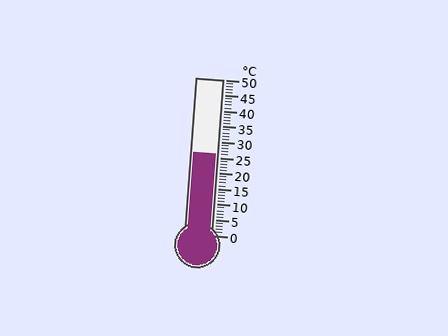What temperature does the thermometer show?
The thermometer shows approximately 26°C.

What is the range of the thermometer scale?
The thermometer scale ranges from 0°C to 50°C.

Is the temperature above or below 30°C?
The temperature is below 30°C.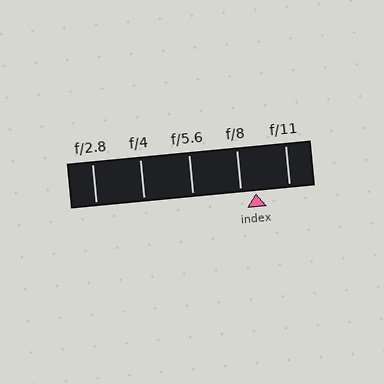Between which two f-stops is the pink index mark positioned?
The index mark is between f/8 and f/11.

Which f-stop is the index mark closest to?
The index mark is closest to f/8.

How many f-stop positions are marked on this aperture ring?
There are 5 f-stop positions marked.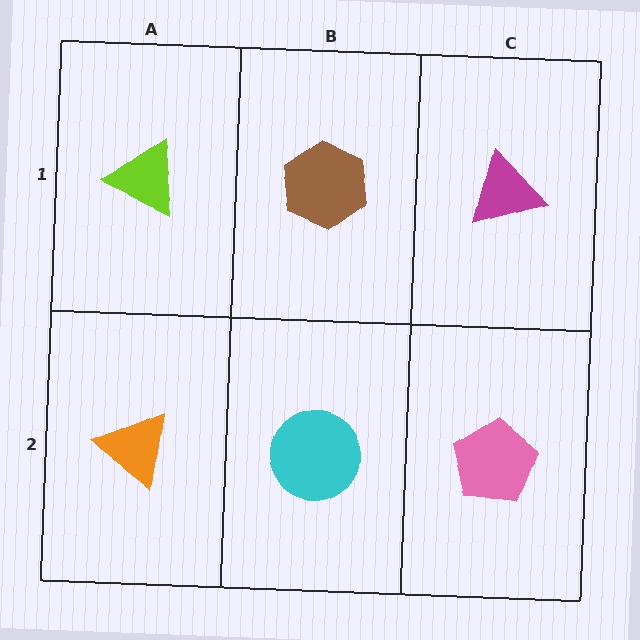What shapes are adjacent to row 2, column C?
A magenta triangle (row 1, column C), a cyan circle (row 2, column B).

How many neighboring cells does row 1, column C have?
2.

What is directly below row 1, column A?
An orange triangle.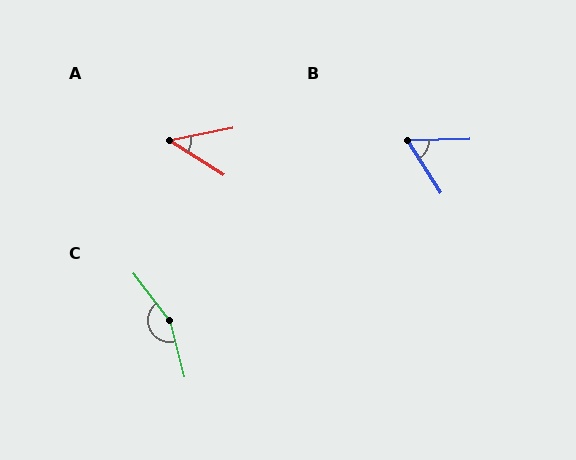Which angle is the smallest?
A, at approximately 43 degrees.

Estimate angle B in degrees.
Approximately 59 degrees.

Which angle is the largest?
C, at approximately 157 degrees.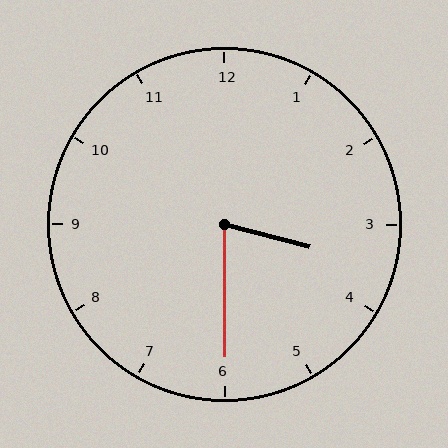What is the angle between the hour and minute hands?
Approximately 75 degrees.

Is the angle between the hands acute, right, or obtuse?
It is acute.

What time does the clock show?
3:30.